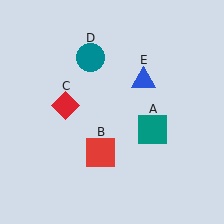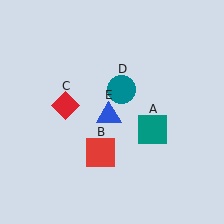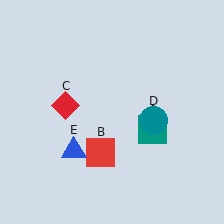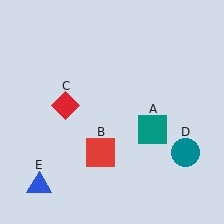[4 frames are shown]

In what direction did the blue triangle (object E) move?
The blue triangle (object E) moved down and to the left.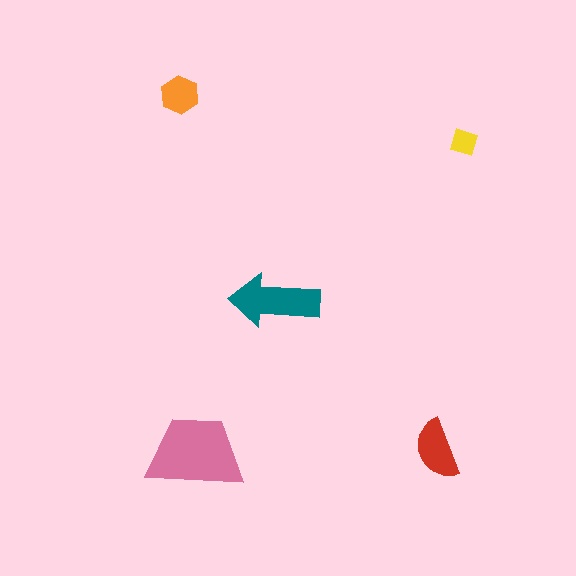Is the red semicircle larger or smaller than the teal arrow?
Smaller.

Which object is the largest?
The pink trapezoid.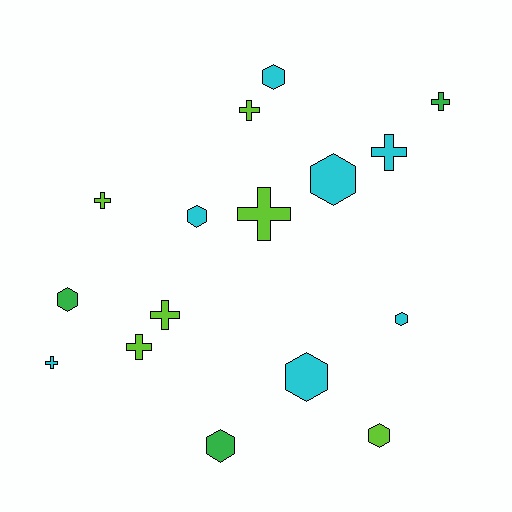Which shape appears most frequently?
Hexagon, with 8 objects.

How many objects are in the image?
There are 16 objects.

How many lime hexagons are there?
There is 1 lime hexagon.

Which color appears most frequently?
Cyan, with 7 objects.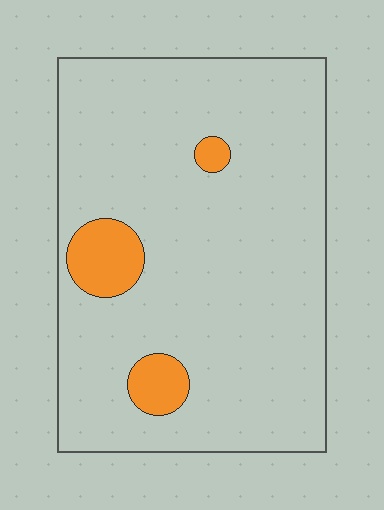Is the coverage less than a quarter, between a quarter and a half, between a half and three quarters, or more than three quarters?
Less than a quarter.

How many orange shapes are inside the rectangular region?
3.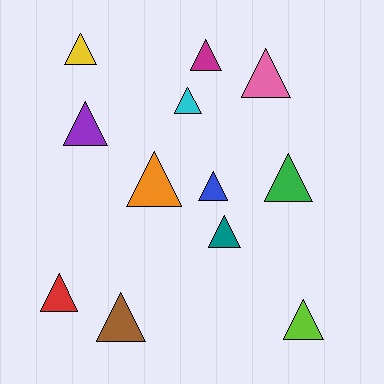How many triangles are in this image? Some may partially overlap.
There are 12 triangles.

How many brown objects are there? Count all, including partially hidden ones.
There is 1 brown object.